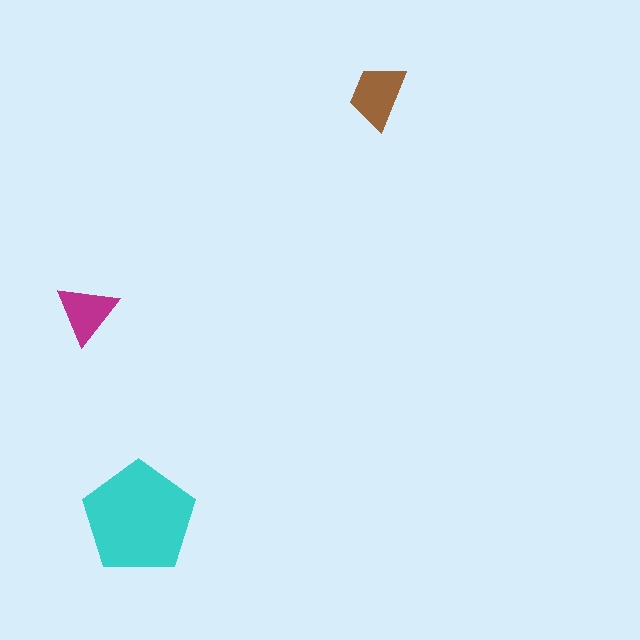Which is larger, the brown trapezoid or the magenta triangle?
The brown trapezoid.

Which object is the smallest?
The magenta triangle.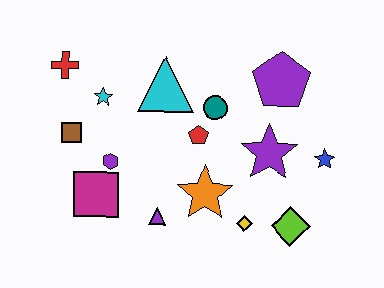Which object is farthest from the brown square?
The blue star is farthest from the brown square.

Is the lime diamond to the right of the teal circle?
Yes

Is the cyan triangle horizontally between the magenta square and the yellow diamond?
Yes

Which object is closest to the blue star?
The purple star is closest to the blue star.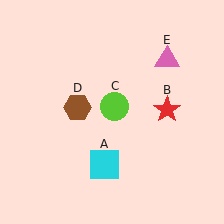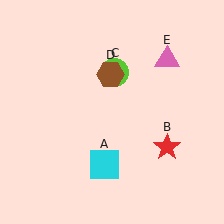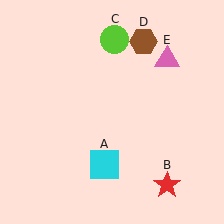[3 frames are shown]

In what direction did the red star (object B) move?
The red star (object B) moved down.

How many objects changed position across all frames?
3 objects changed position: red star (object B), lime circle (object C), brown hexagon (object D).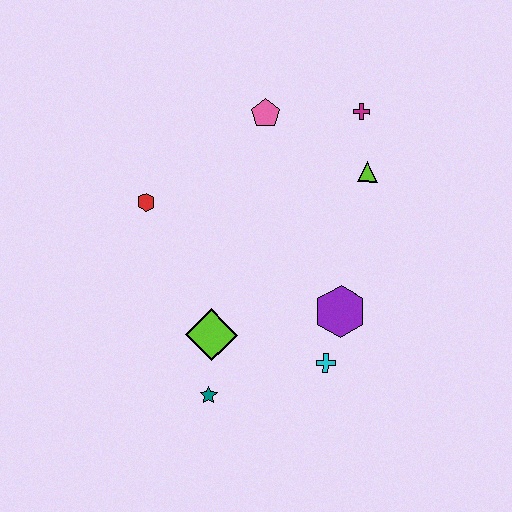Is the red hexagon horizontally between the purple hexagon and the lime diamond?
No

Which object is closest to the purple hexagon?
The cyan cross is closest to the purple hexagon.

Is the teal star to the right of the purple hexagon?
No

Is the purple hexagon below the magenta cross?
Yes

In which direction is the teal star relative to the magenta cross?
The teal star is below the magenta cross.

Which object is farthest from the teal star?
The magenta cross is farthest from the teal star.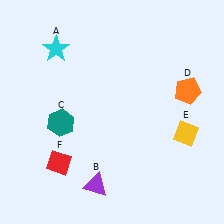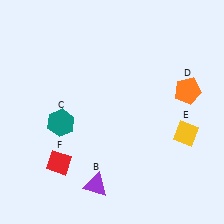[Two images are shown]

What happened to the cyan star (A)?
The cyan star (A) was removed in Image 2. It was in the top-left area of Image 1.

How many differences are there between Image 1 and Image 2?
There is 1 difference between the two images.